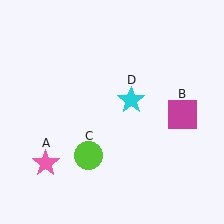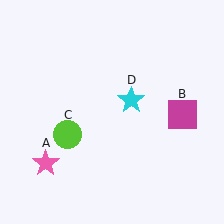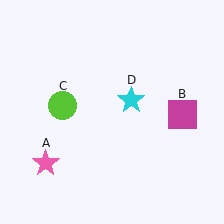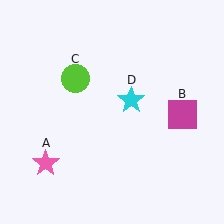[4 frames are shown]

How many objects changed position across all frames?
1 object changed position: lime circle (object C).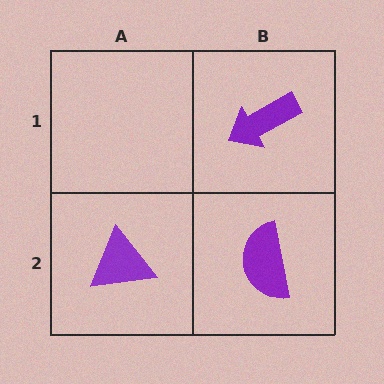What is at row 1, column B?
A purple arrow.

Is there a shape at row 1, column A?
No, that cell is empty.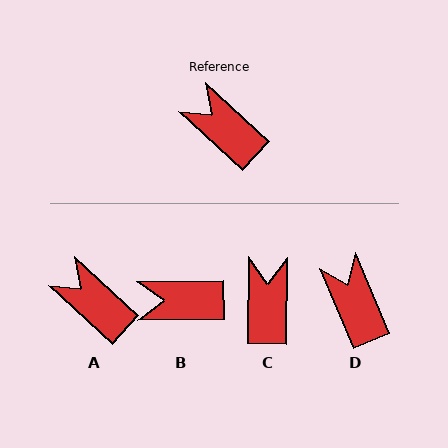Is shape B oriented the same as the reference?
No, it is off by about 44 degrees.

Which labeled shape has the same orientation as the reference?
A.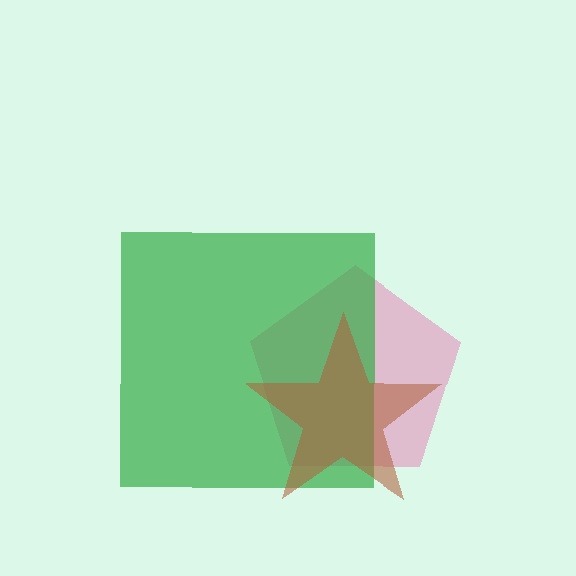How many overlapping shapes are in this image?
There are 3 overlapping shapes in the image.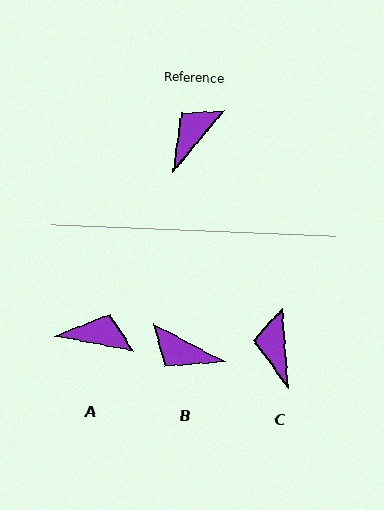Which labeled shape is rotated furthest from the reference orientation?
B, about 103 degrees away.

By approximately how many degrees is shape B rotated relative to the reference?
Approximately 103 degrees counter-clockwise.